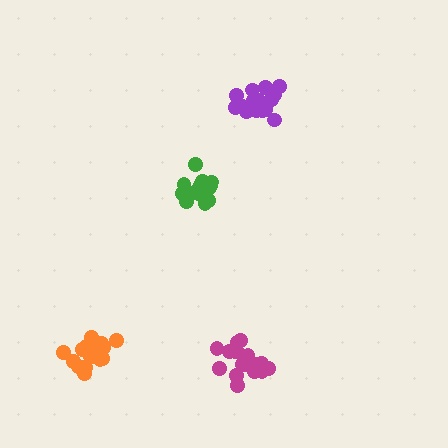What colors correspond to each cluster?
The clusters are colored: green, magenta, purple, orange.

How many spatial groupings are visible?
There are 4 spatial groupings.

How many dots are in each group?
Group 1: 16 dots, Group 2: 17 dots, Group 3: 19 dots, Group 4: 19 dots (71 total).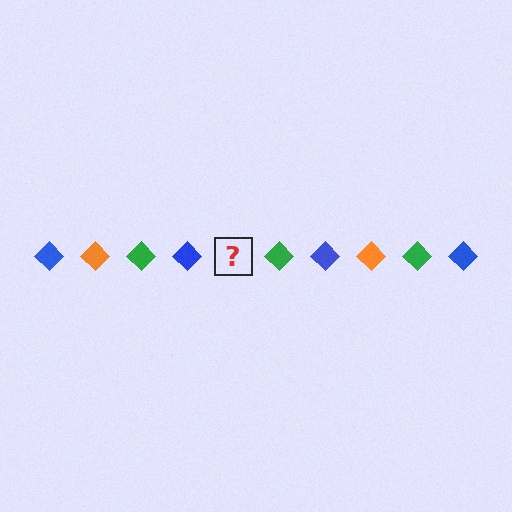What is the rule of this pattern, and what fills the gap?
The rule is that the pattern cycles through blue, orange, green diamonds. The gap should be filled with an orange diamond.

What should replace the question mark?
The question mark should be replaced with an orange diamond.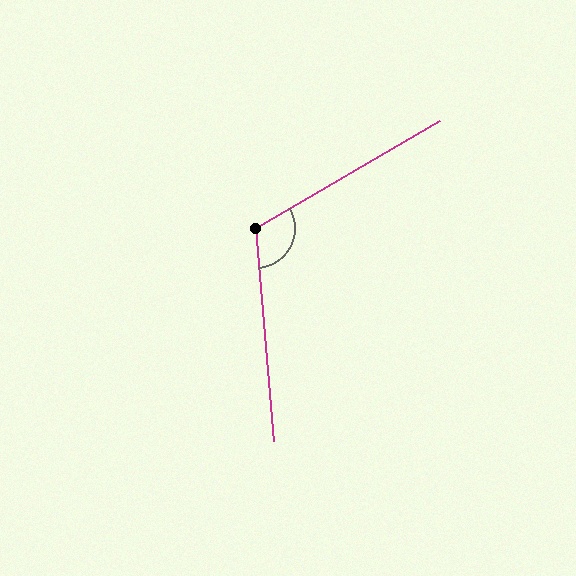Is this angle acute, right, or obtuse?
It is obtuse.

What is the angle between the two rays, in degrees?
Approximately 115 degrees.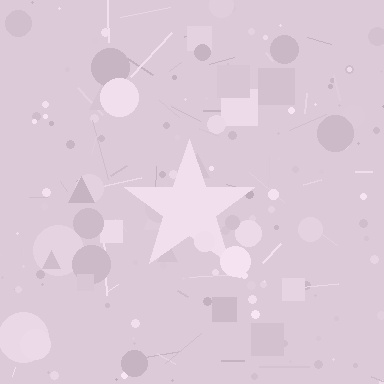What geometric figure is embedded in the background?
A star is embedded in the background.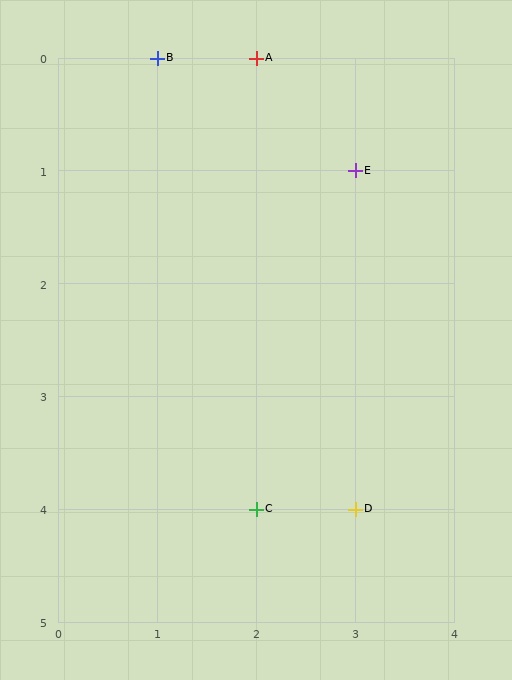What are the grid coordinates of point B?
Point B is at grid coordinates (1, 0).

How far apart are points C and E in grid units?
Points C and E are 1 column and 3 rows apart (about 3.2 grid units diagonally).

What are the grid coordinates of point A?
Point A is at grid coordinates (2, 0).